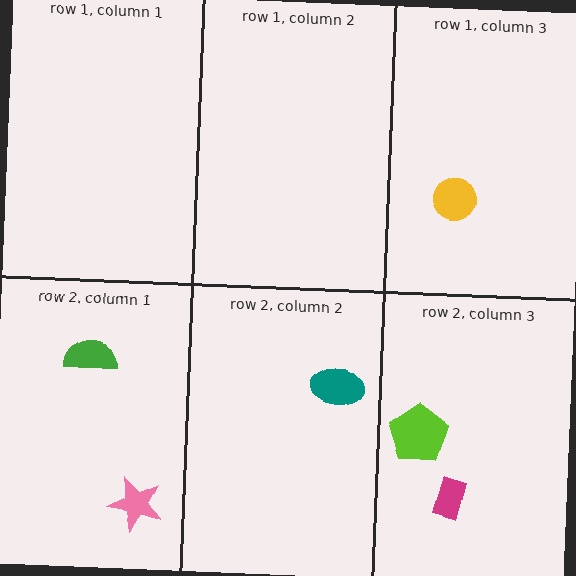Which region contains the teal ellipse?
The row 2, column 2 region.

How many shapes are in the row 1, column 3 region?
1.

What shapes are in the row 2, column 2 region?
The teal ellipse.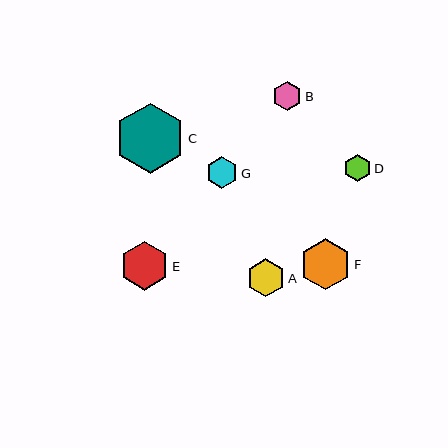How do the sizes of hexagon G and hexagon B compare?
Hexagon G and hexagon B are approximately the same size.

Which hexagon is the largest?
Hexagon C is the largest with a size of approximately 70 pixels.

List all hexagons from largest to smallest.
From largest to smallest: C, F, E, A, G, B, D.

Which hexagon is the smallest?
Hexagon D is the smallest with a size of approximately 28 pixels.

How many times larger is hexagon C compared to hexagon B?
Hexagon C is approximately 2.4 times the size of hexagon B.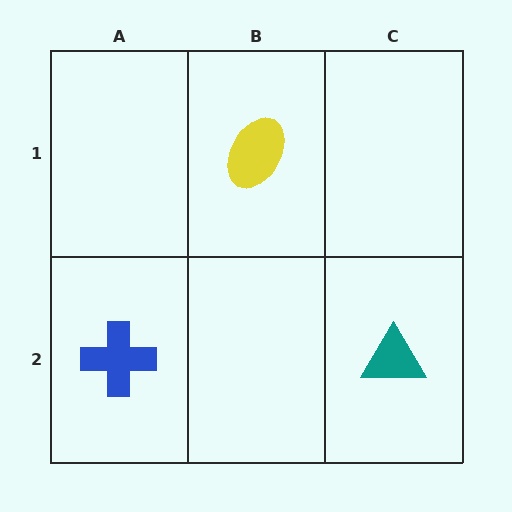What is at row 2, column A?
A blue cross.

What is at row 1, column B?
A yellow ellipse.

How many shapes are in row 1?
1 shape.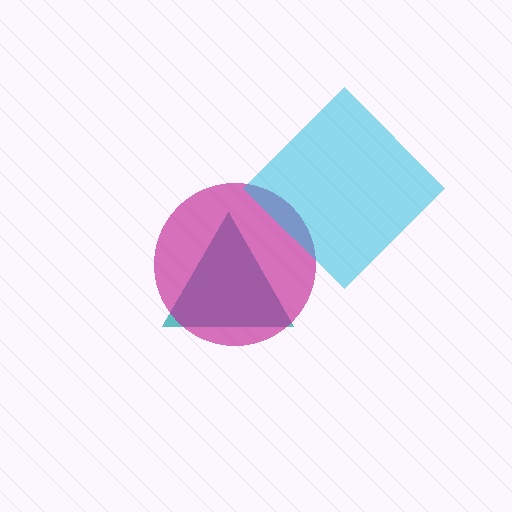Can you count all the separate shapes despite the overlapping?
Yes, there are 3 separate shapes.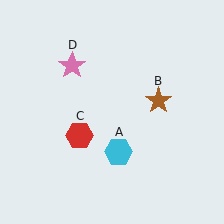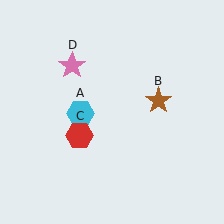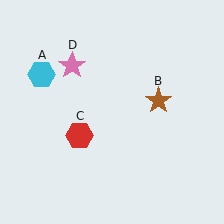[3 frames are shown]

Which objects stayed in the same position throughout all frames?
Brown star (object B) and red hexagon (object C) and pink star (object D) remained stationary.